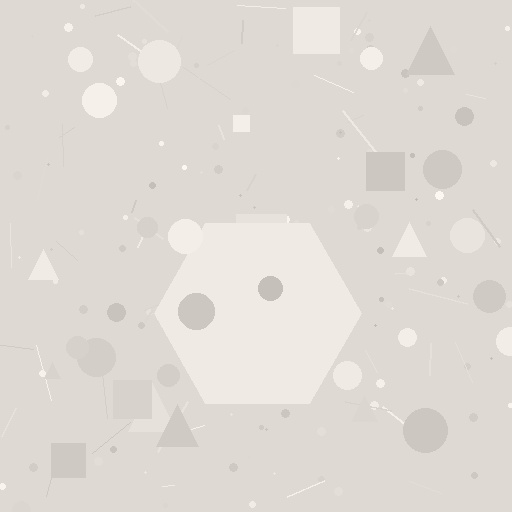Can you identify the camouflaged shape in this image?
The camouflaged shape is a hexagon.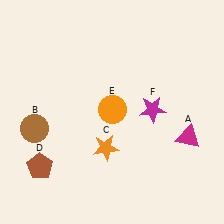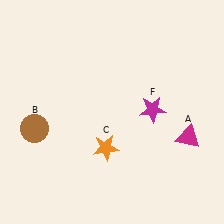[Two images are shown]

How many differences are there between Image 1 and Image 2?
There are 2 differences between the two images.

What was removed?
The orange circle (E), the brown pentagon (D) were removed in Image 2.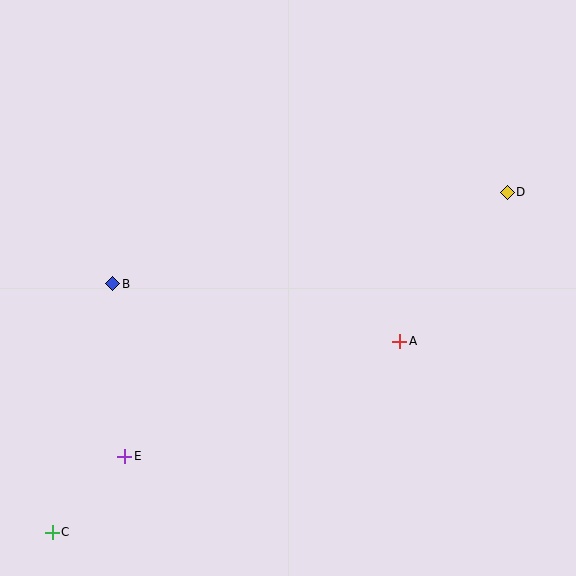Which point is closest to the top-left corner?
Point B is closest to the top-left corner.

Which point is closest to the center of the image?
Point A at (400, 341) is closest to the center.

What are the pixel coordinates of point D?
Point D is at (507, 192).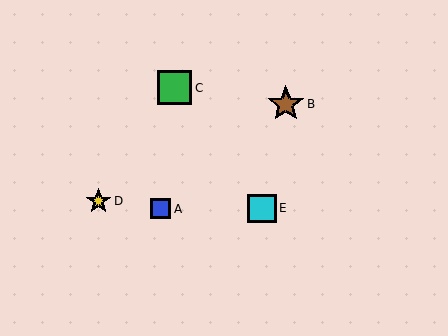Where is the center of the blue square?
The center of the blue square is at (161, 209).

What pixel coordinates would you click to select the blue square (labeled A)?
Click at (161, 209) to select the blue square A.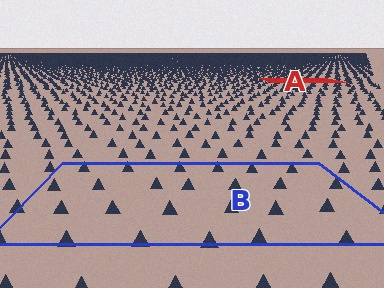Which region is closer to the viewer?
Region B is closer. The texture elements there are larger and more spread out.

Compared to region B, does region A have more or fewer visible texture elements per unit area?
Region A has more texture elements per unit area — they are packed more densely because it is farther away.